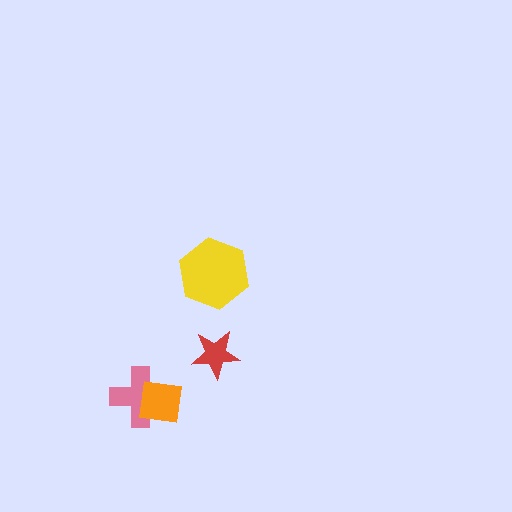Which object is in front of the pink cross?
The orange square is in front of the pink cross.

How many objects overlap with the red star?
0 objects overlap with the red star.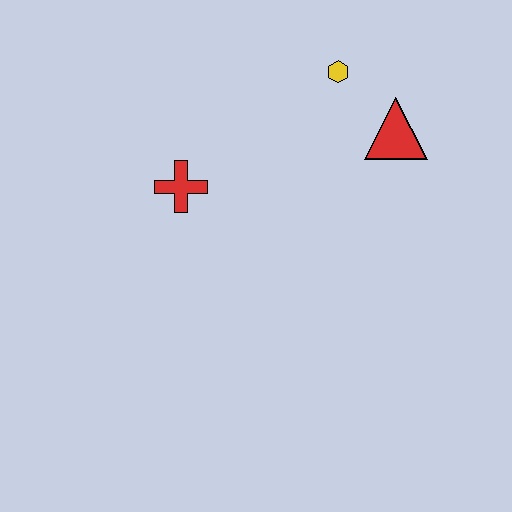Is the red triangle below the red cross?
No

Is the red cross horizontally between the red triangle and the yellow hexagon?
No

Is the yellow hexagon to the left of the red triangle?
Yes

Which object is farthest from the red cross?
The red triangle is farthest from the red cross.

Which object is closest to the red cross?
The yellow hexagon is closest to the red cross.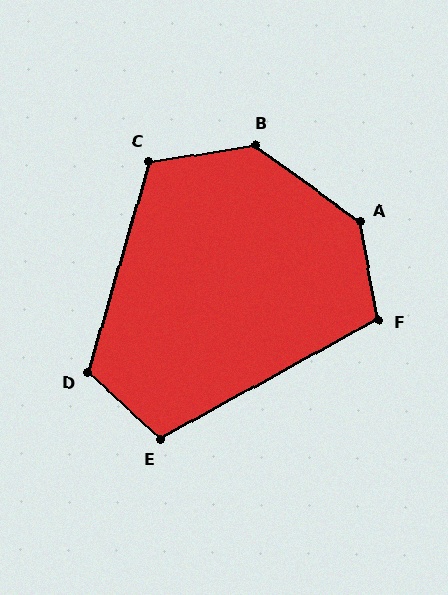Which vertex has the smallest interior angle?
F, at approximately 108 degrees.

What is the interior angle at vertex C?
Approximately 115 degrees (obtuse).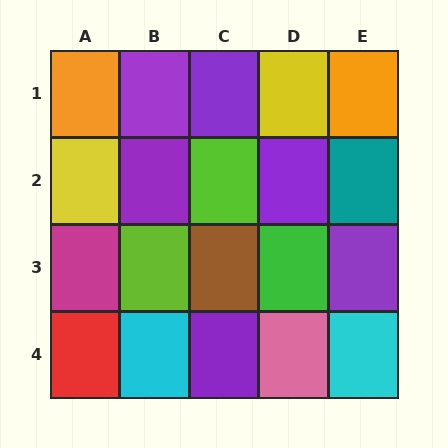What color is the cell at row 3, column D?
Green.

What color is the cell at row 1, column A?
Orange.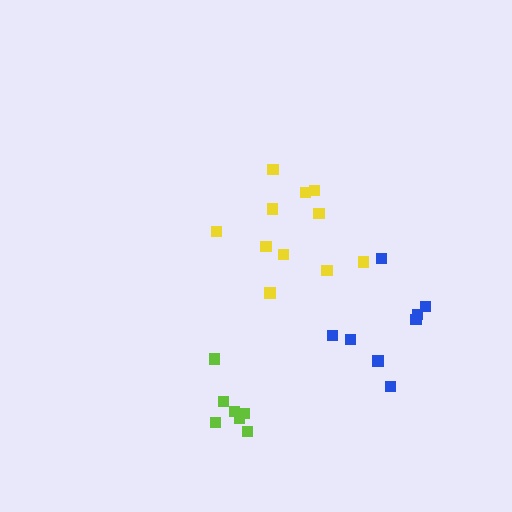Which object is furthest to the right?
The blue cluster is rightmost.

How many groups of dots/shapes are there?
There are 3 groups.